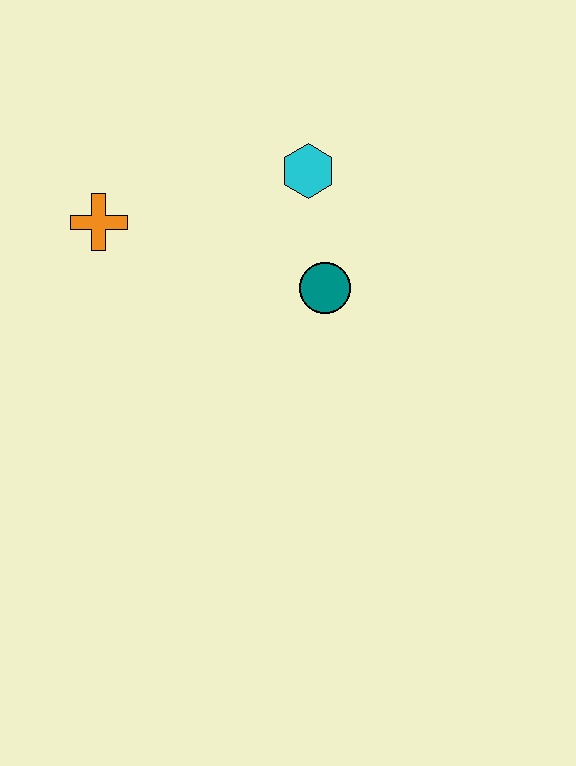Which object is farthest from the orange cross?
The teal circle is farthest from the orange cross.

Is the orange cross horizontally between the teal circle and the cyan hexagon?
No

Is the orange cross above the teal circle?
Yes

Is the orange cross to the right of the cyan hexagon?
No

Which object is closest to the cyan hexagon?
The teal circle is closest to the cyan hexagon.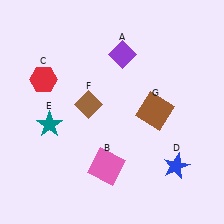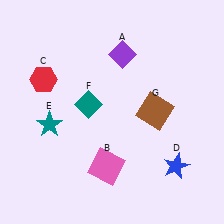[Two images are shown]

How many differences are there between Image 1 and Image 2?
There is 1 difference between the two images.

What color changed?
The diamond (F) changed from brown in Image 1 to teal in Image 2.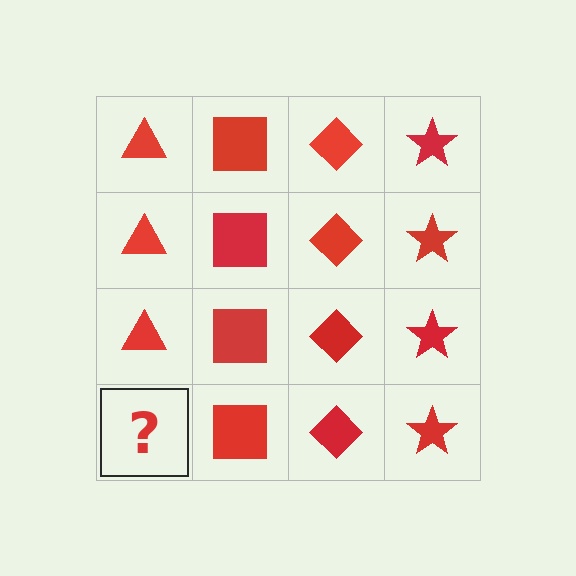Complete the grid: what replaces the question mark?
The question mark should be replaced with a red triangle.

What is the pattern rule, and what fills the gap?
The rule is that each column has a consistent shape. The gap should be filled with a red triangle.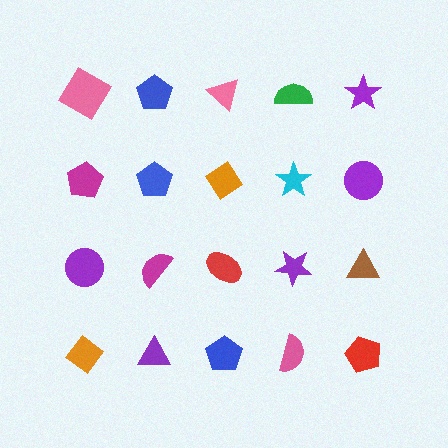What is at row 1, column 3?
A pink triangle.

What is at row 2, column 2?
A blue pentagon.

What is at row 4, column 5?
A red pentagon.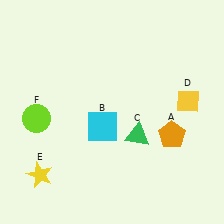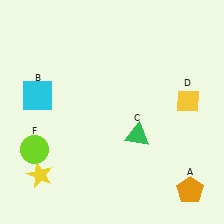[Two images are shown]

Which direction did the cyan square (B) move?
The cyan square (B) moved left.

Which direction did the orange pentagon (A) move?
The orange pentagon (A) moved down.